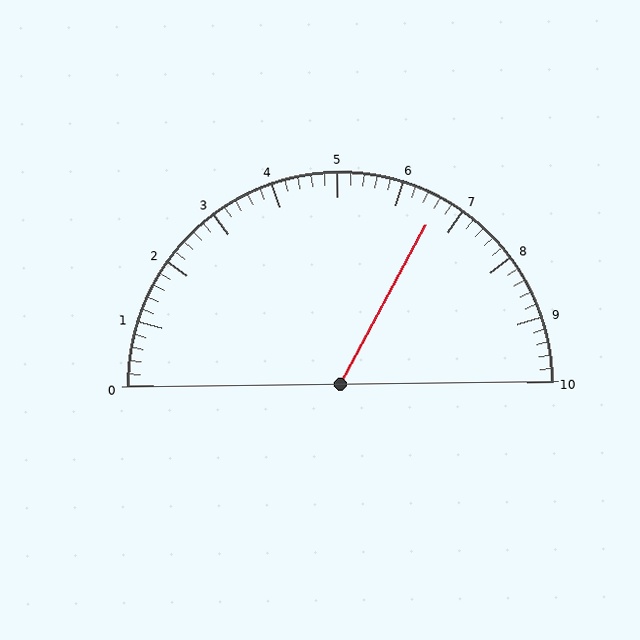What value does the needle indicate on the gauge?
The needle indicates approximately 6.6.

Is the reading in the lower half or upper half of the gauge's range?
The reading is in the upper half of the range (0 to 10).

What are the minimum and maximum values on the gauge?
The gauge ranges from 0 to 10.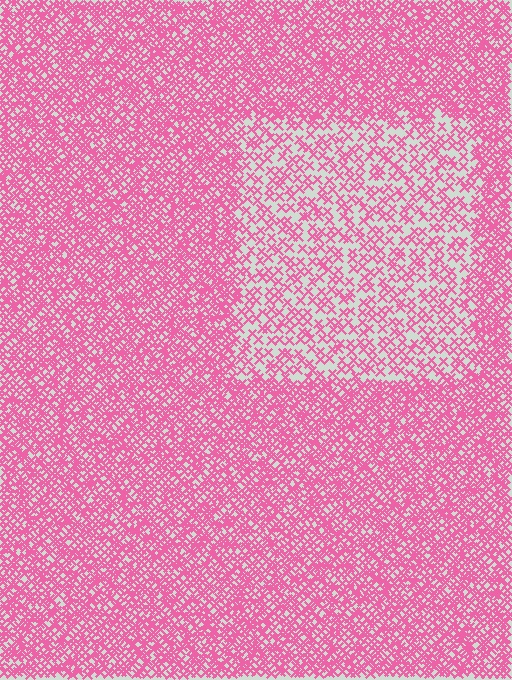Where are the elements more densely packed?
The elements are more densely packed outside the rectangle boundary.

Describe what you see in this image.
The image contains small pink elements arranged at two different densities. A rectangle-shaped region is visible where the elements are less densely packed than the surrounding area.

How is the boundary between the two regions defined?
The boundary is defined by a change in element density (approximately 2.2x ratio). All elements are the same color, size, and shape.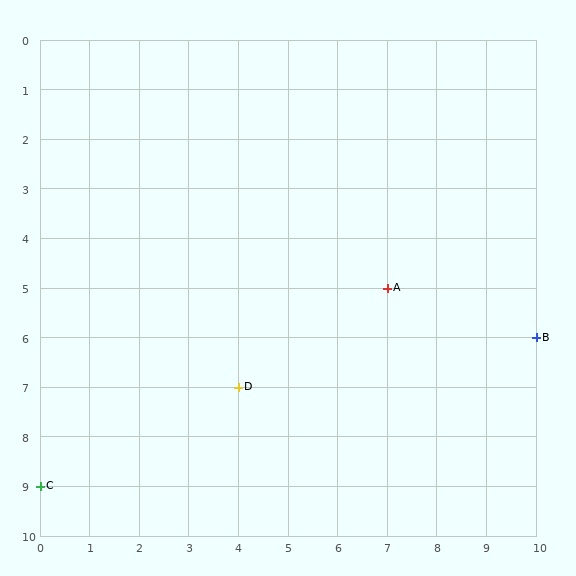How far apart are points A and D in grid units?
Points A and D are 3 columns and 2 rows apart (about 3.6 grid units diagonally).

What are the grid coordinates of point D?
Point D is at grid coordinates (4, 7).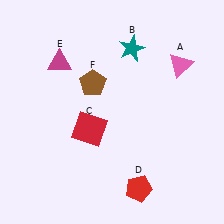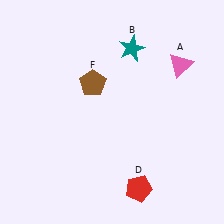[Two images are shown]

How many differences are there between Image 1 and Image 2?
There are 2 differences between the two images.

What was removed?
The red square (C), the magenta triangle (E) were removed in Image 2.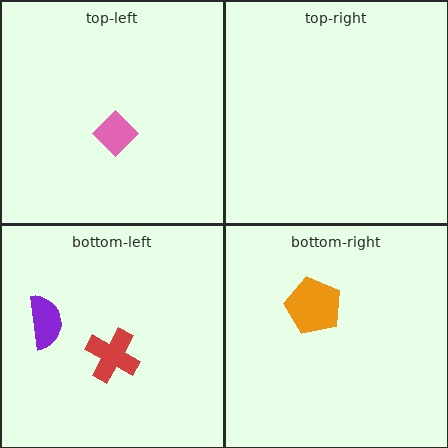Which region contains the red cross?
The bottom-left region.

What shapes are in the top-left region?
The pink diamond.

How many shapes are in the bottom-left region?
2.